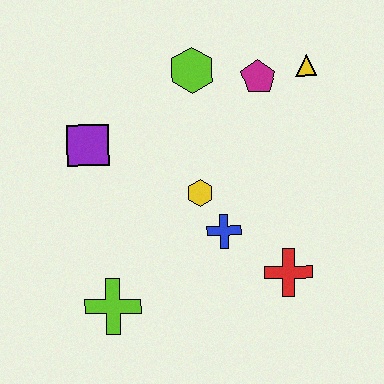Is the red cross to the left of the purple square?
No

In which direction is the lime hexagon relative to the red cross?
The lime hexagon is above the red cross.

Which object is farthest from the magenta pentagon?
The lime cross is farthest from the magenta pentagon.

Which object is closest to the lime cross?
The blue cross is closest to the lime cross.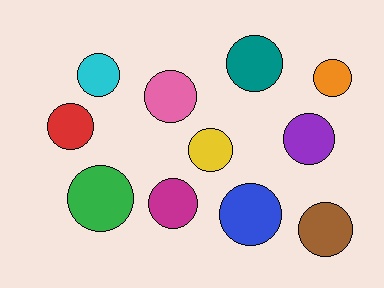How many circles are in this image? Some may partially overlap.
There are 11 circles.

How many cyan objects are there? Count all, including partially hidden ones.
There is 1 cyan object.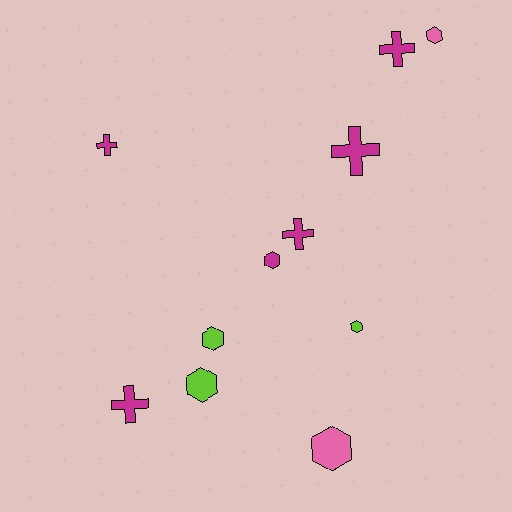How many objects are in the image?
There are 11 objects.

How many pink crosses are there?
There are no pink crosses.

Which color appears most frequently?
Magenta, with 6 objects.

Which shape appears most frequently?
Hexagon, with 6 objects.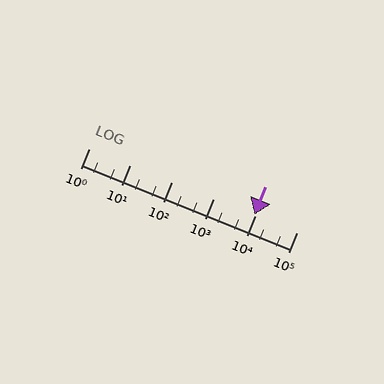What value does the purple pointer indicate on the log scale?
The pointer indicates approximately 9700.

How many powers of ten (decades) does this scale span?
The scale spans 5 decades, from 1 to 100000.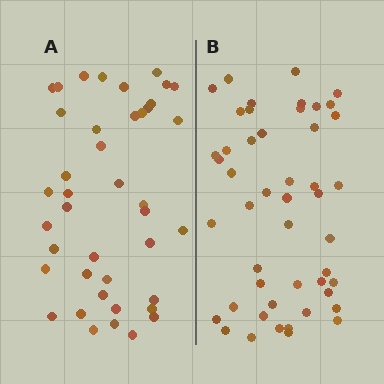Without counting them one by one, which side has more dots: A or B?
Region B (the right region) has more dots.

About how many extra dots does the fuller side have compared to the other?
Region B has roughly 8 or so more dots than region A.